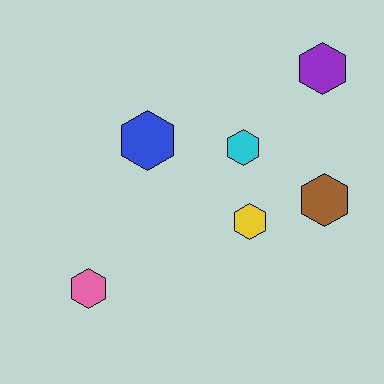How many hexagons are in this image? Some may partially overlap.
There are 6 hexagons.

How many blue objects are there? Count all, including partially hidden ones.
There is 1 blue object.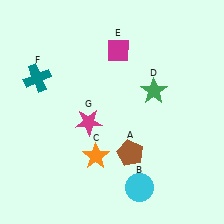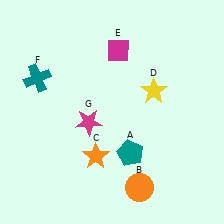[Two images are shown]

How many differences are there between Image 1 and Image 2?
There are 3 differences between the two images.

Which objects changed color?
A changed from brown to teal. B changed from cyan to orange. D changed from green to yellow.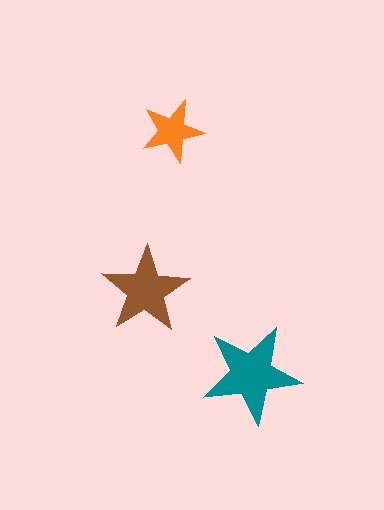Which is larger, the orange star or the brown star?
The brown one.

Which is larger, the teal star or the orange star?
The teal one.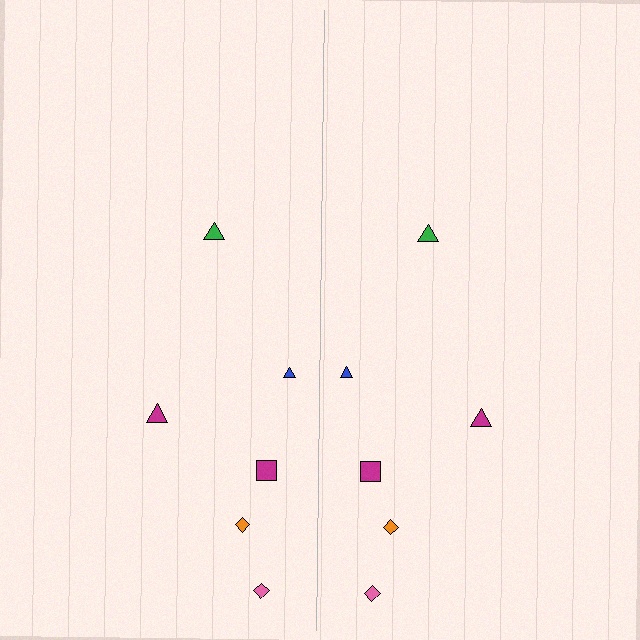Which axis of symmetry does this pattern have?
The pattern has a vertical axis of symmetry running through the center of the image.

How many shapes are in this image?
There are 12 shapes in this image.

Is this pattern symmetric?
Yes, this pattern has bilateral (reflection) symmetry.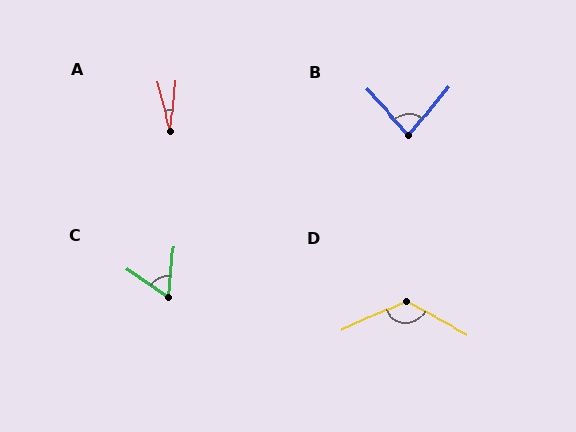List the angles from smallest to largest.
A (21°), C (61°), B (82°), D (127°).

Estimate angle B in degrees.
Approximately 82 degrees.